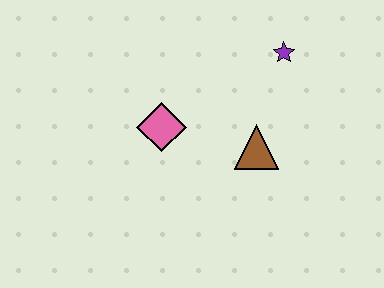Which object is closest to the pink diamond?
The brown triangle is closest to the pink diamond.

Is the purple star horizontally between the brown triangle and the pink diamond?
No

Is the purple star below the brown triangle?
No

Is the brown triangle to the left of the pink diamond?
No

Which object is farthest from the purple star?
The pink diamond is farthest from the purple star.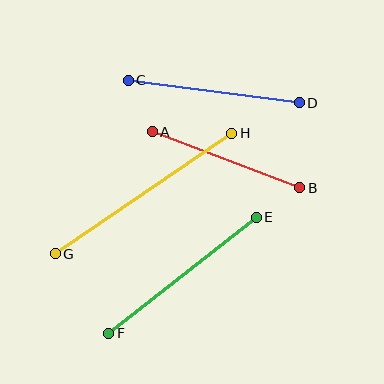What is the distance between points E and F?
The distance is approximately 188 pixels.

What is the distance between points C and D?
The distance is approximately 172 pixels.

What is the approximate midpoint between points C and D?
The midpoint is at approximately (214, 91) pixels.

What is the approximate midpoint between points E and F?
The midpoint is at approximately (183, 275) pixels.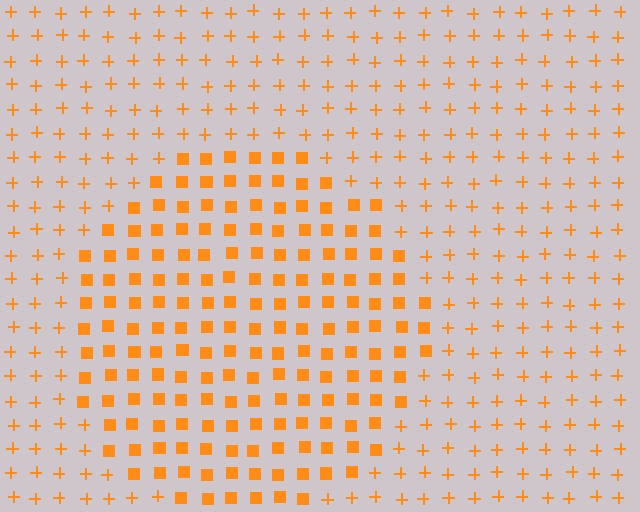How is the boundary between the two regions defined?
The boundary is defined by a change in element shape: squares inside vs. plus signs outside. All elements share the same color and spacing.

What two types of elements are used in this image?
The image uses squares inside the circle region and plus signs outside it.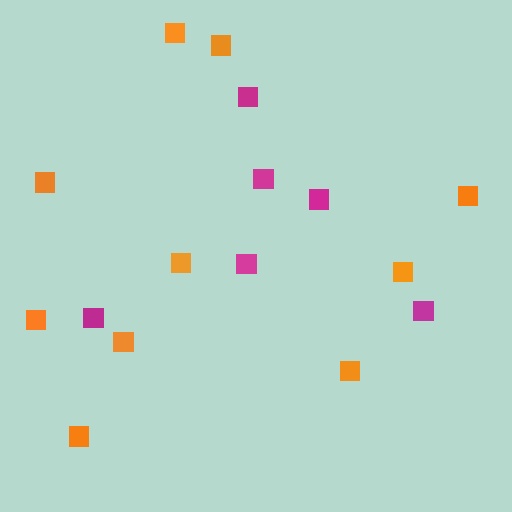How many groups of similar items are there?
There are 2 groups: one group of magenta squares (6) and one group of orange squares (10).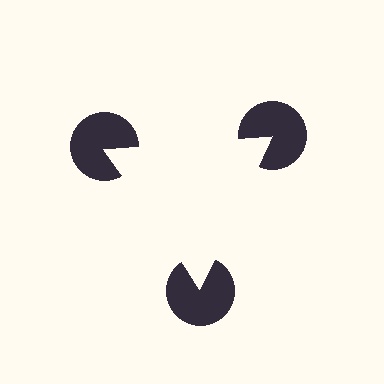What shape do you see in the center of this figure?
An illusory triangle — its edges are inferred from the aligned wedge cuts in the pac-man discs, not physically drawn.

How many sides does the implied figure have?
3 sides.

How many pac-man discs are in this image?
There are 3 — one at each vertex of the illusory triangle.